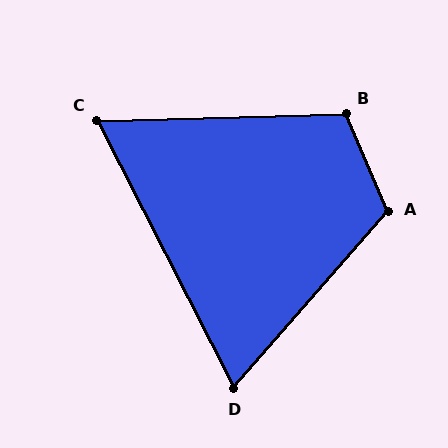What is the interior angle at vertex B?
Approximately 112 degrees (obtuse).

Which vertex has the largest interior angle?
A, at approximately 116 degrees.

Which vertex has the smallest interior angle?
C, at approximately 64 degrees.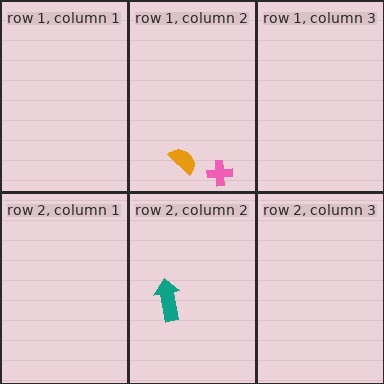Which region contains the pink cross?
The row 1, column 2 region.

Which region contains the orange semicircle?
The row 1, column 2 region.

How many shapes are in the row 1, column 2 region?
2.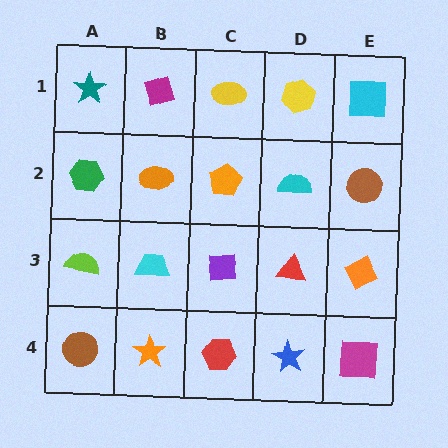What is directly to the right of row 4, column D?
A magenta square.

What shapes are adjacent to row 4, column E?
An orange diamond (row 3, column E), a blue star (row 4, column D).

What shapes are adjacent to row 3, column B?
An orange ellipse (row 2, column B), an orange star (row 4, column B), a lime semicircle (row 3, column A), a purple square (row 3, column C).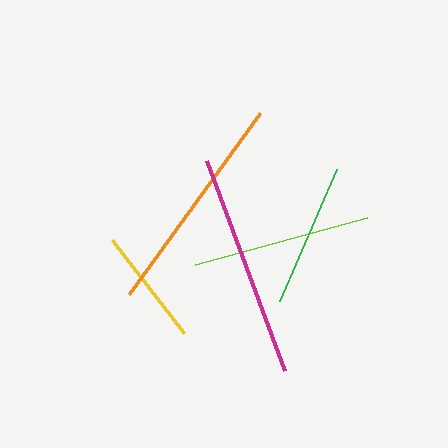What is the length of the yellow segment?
The yellow segment is approximately 118 pixels long.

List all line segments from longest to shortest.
From longest to shortest: orange, magenta, lime, green, yellow.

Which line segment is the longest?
The orange line is the longest at approximately 225 pixels.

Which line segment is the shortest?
The yellow line is the shortest at approximately 118 pixels.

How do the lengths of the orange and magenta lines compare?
The orange and magenta lines are approximately the same length.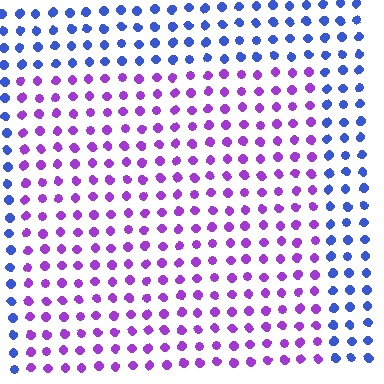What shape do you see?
I see a rectangle.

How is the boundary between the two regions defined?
The boundary is defined purely by a slight shift in hue (about 54 degrees). Spacing, size, and orientation are identical on both sides.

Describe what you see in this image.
The image is filled with small blue elements in a uniform arrangement. A rectangle-shaped region is visible where the elements are tinted to a slightly different hue, forming a subtle color boundary.